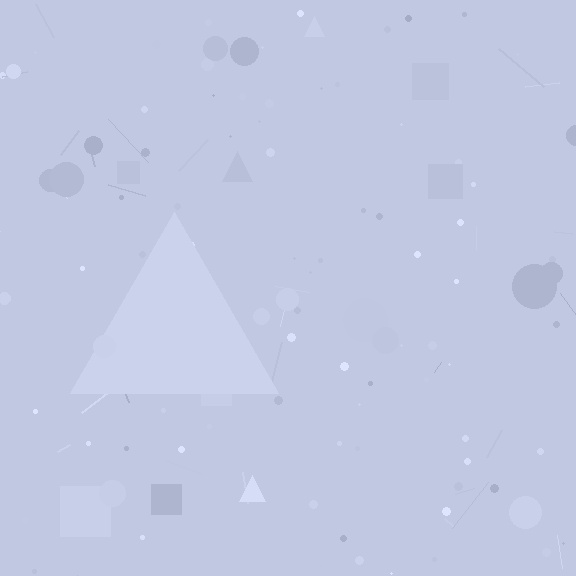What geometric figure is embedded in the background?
A triangle is embedded in the background.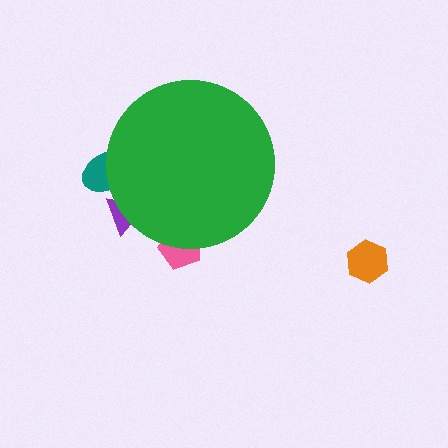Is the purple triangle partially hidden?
Yes, the purple triangle is partially hidden behind the green circle.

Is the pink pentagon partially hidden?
Yes, the pink pentagon is partially hidden behind the green circle.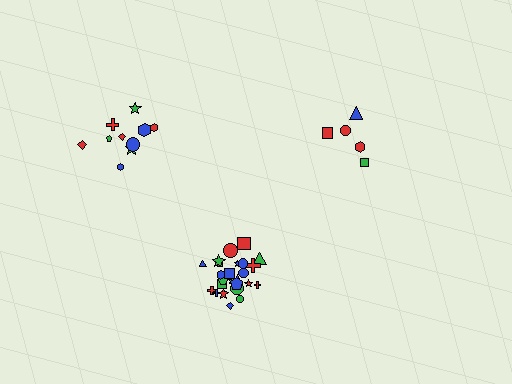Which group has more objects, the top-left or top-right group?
The top-left group.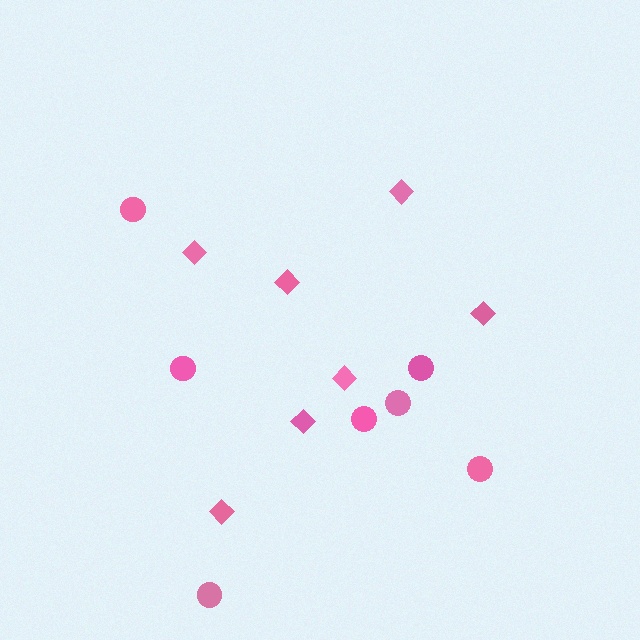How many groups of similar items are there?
There are 2 groups: one group of diamonds (7) and one group of circles (7).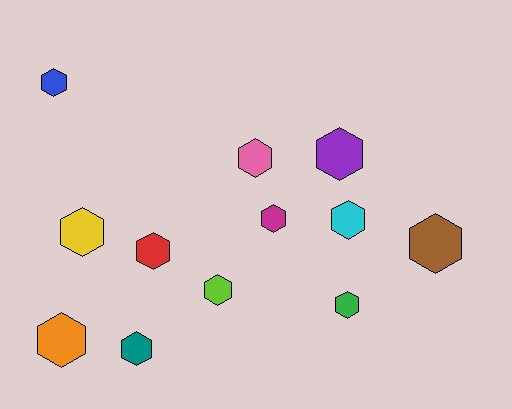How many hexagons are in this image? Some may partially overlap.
There are 12 hexagons.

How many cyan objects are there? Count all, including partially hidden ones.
There is 1 cyan object.